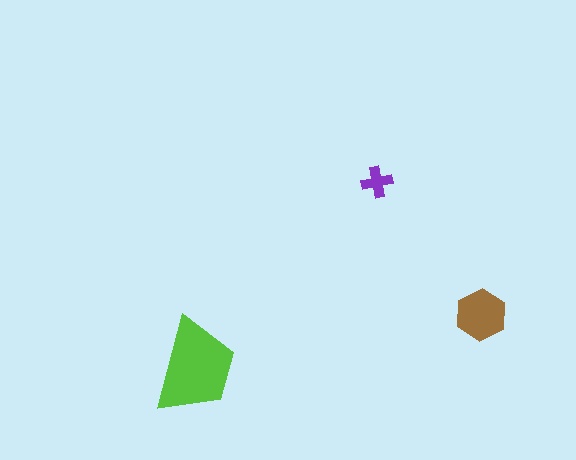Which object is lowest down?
The lime trapezoid is bottommost.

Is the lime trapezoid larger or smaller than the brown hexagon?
Larger.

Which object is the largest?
The lime trapezoid.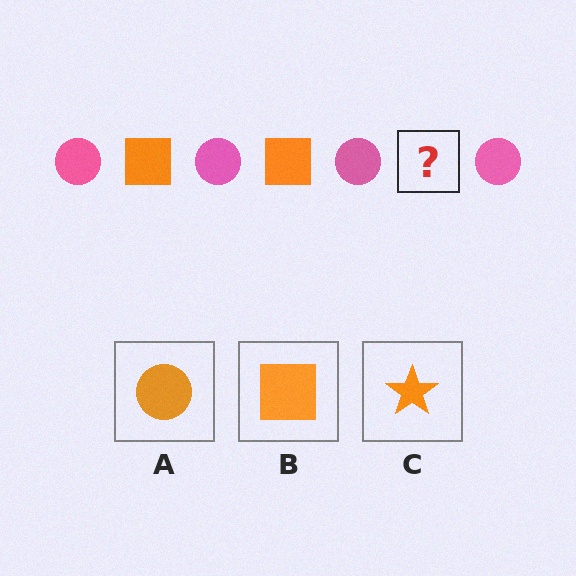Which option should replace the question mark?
Option B.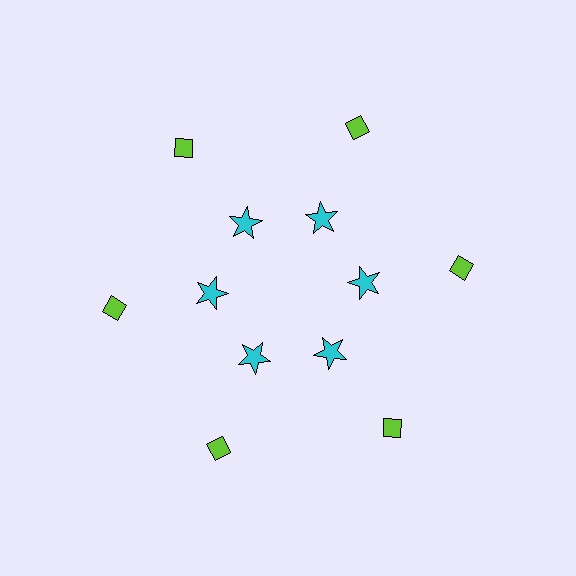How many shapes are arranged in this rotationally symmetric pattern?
There are 12 shapes, arranged in 6 groups of 2.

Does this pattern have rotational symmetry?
Yes, this pattern has 6-fold rotational symmetry. It looks the same after rotating 60 degrees around the center.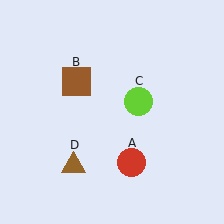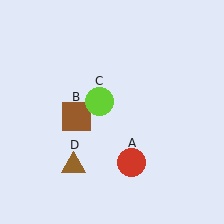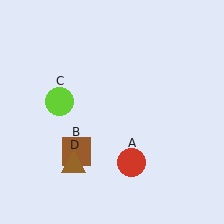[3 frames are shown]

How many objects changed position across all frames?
2 objects changed position: brown square (object B), lime circle (object C).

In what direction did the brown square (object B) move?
The brown square (object B) moved down.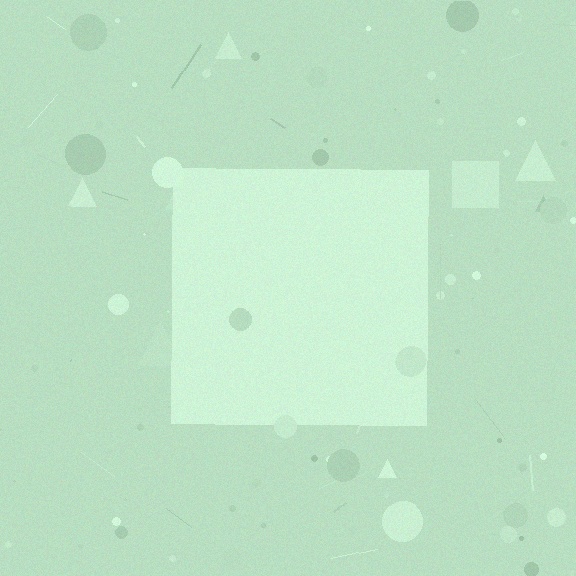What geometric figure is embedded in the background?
A square is embedded in the background.